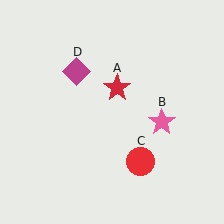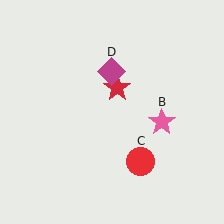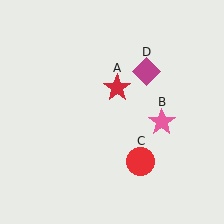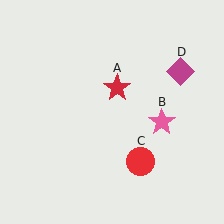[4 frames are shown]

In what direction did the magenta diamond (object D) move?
The magenta diamond (object D) moved right.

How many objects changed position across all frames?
1 object changed position: magenta diamond (object D).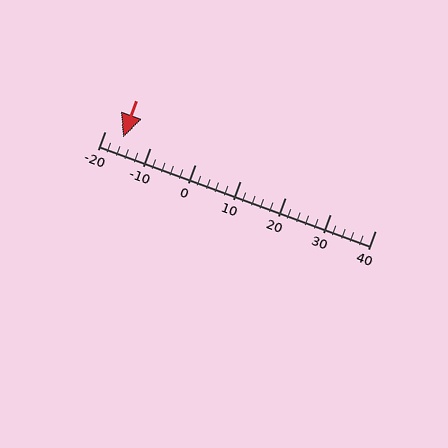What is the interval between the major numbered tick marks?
The major tick marks are spaced 10 units apart.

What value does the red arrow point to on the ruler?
The red arrow points to approximately -16.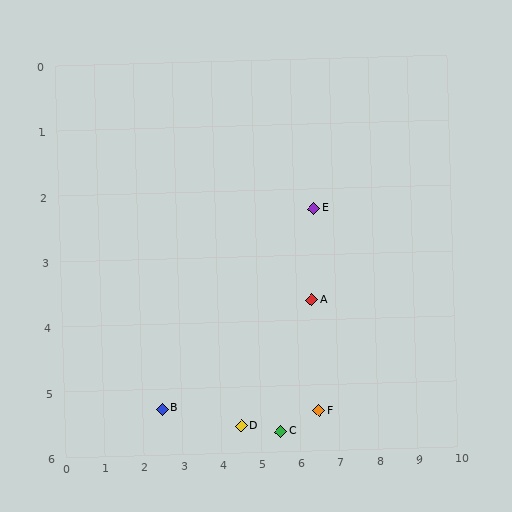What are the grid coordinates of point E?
Point E is at approximately (6.5, 2.3).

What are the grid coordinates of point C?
Point C is at approximately (5.5, 5.7).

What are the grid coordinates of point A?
Point A is at approximately (6.4, 3.7).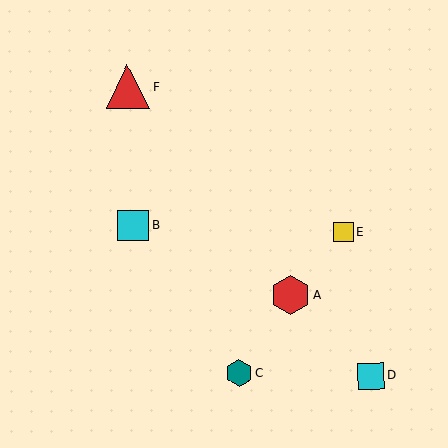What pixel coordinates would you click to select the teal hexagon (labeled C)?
Click at (239, 373) to select the teal hexagon C.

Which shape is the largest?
The red triangle (labeled F) is the largest.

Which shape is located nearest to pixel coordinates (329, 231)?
The yellow square (labeled E) at (344, 232) is nearest to that location.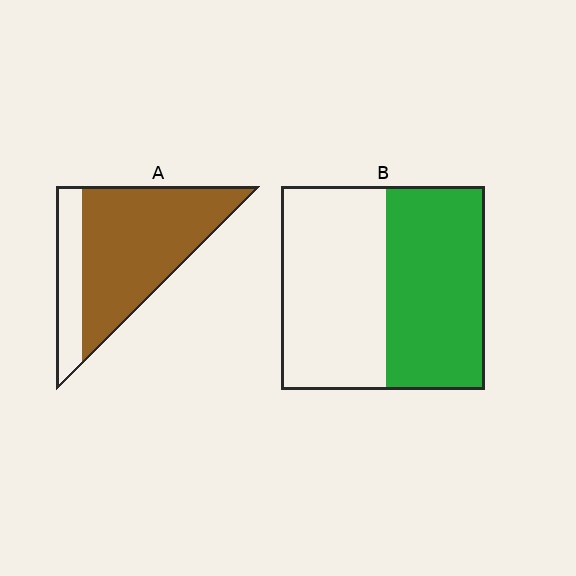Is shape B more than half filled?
Roughly half.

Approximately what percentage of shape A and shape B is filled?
A is approximately 75% and B is approximately 50%.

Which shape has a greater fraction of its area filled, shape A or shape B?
Shape A.